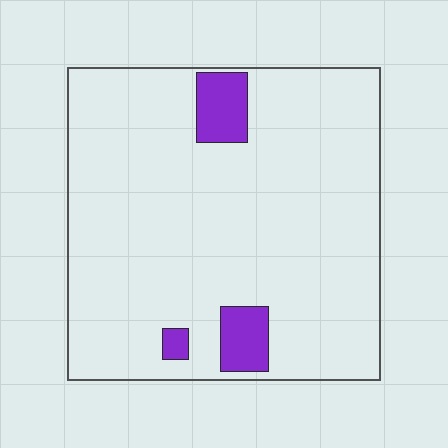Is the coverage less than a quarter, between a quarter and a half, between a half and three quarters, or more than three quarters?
Less than a quarter.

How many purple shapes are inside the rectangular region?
3.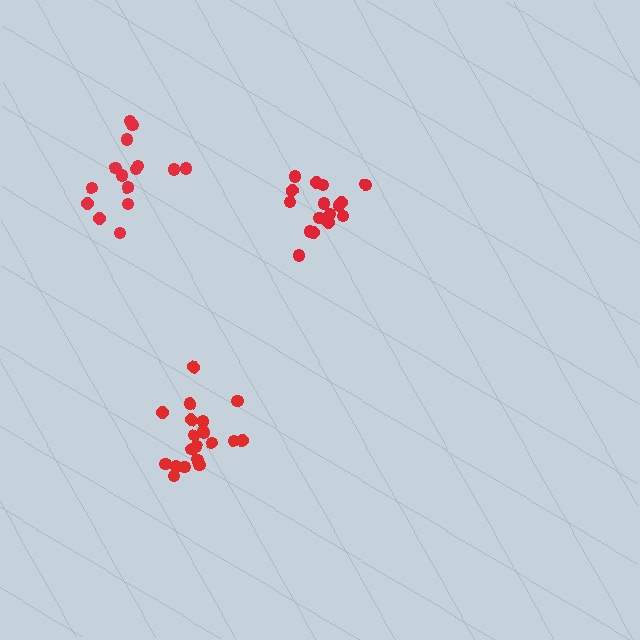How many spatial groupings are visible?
There are 3 spatial groupings.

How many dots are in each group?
Group 1: 16 dots, Group 2: 15 dots, Group 3: 20 dots (51 total).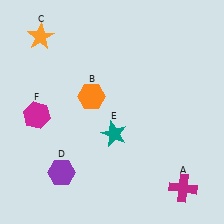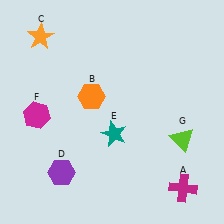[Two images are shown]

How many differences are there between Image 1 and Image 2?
There is 1 difference between the two images.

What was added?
A lime triangle (G) was added in Image 2.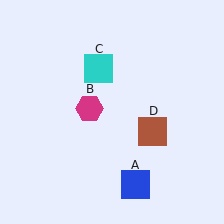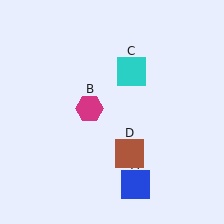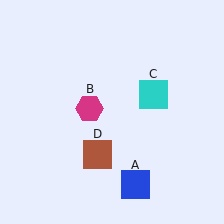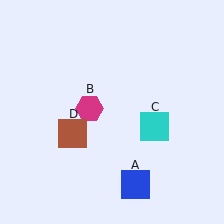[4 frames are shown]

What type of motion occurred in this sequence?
The cyan square (object C), brown square (object D) rotated clockwise around the center of the scene.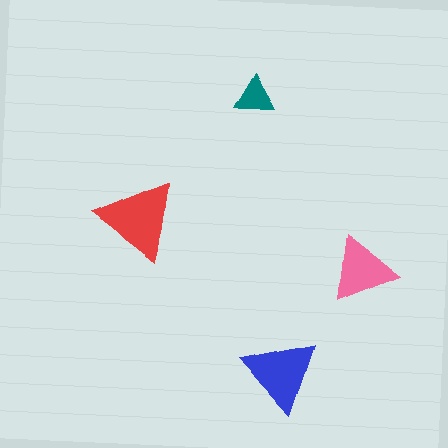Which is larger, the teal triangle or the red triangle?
The red one.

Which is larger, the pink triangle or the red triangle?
The red one.